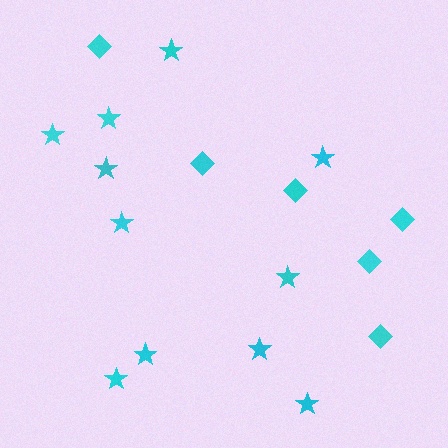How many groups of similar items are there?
There are 2 groups: one group of stars (11) and one group of diamonds (6).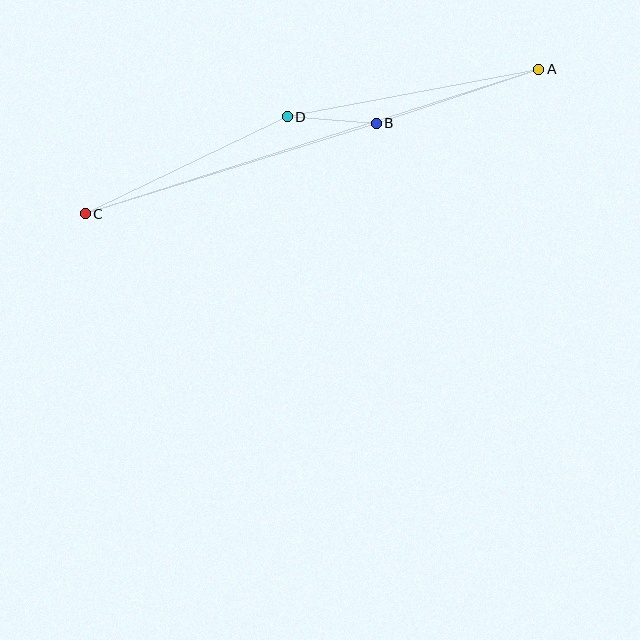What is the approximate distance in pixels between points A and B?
The distance between A and B is approximately 171 pixels.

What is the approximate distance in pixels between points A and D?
The distance between A and D is approximately 256 pixels.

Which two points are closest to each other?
Points B and D are closest to each other.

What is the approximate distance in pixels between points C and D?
The distance between C and D is approximately 224 pixels.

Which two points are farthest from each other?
Points A and C are farthest from each other.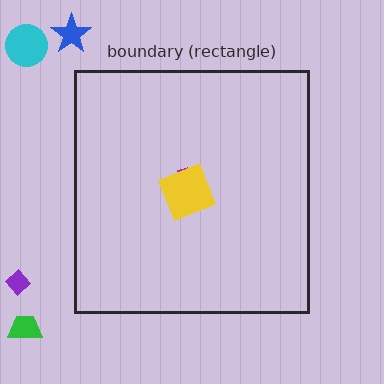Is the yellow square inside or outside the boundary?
Inside.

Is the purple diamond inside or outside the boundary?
Outside.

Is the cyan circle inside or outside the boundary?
Outside.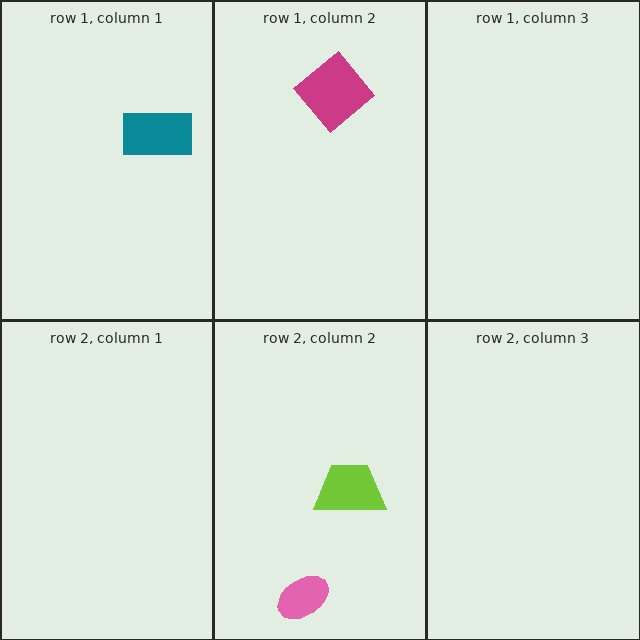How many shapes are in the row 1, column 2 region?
1.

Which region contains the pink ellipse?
The row 2, column 2 region.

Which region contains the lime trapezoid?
The row 2, column 2 region.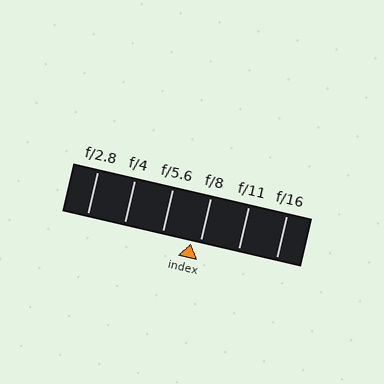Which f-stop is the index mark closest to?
The index mark is closest to f/8.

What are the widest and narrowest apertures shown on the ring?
The widest aperture shown is f/2.8 and the narrowest is f/16.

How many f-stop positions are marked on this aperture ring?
There are 6 f-stop positions marked.